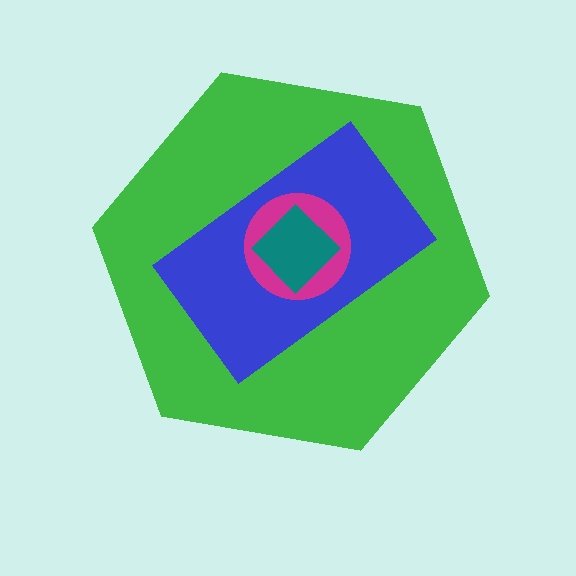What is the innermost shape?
The teal diamond.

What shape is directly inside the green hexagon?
The blue rectangle.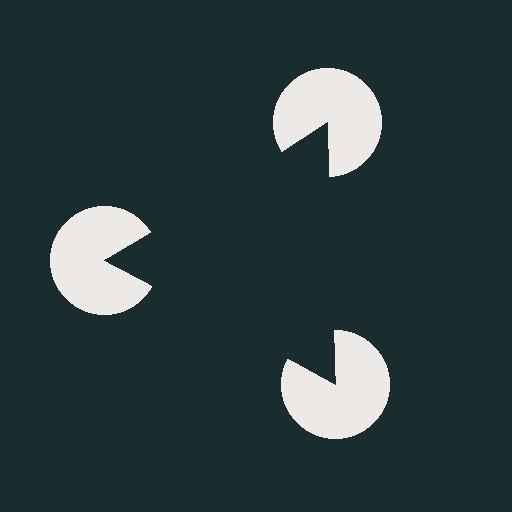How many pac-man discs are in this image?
There are 3 — one at each vertex of the illusory triangle.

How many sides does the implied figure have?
3 sides.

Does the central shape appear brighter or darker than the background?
It typically appears slightly darker than the background, even though no actual brightness change is drawn.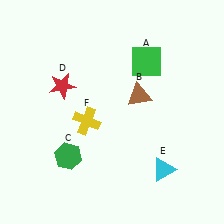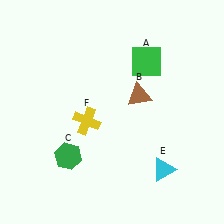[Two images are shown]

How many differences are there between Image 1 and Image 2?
There is 1 difference between the two images.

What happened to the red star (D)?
The red star (D) was removed in Image 2. It was in the top-left area of Image 1.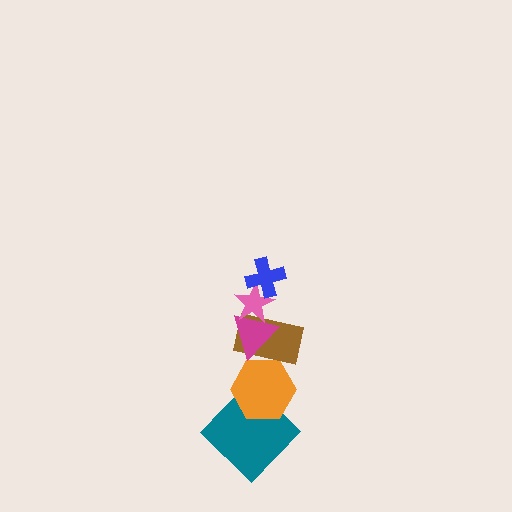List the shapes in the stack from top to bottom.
From top to bottom: the blue cross, the pink star, the magenta triangle, the brown rectangle, the orange hexagon, the teal diamond.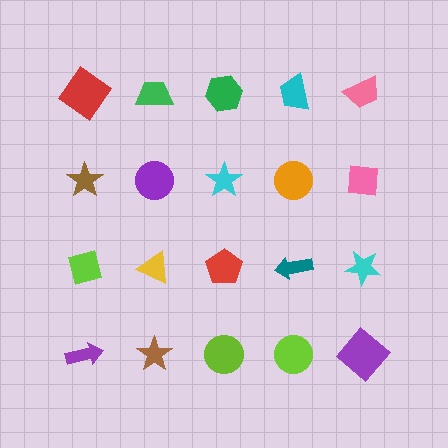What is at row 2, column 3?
A cyan star.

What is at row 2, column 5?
A pink square.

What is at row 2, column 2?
A purple circle.